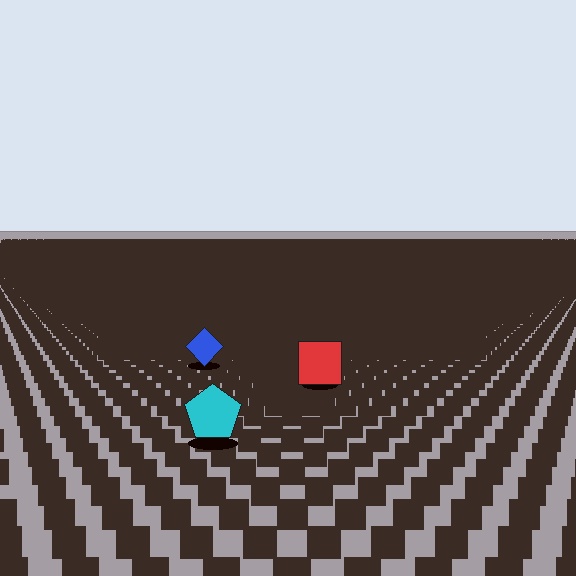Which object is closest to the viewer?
The cyan pentagon is closest. The texture marks near it are larger and more spread out.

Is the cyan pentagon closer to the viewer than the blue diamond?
Yes. The cyan pentagon is closer — you can tell from the texture gradient: the ground texture is coarser near it.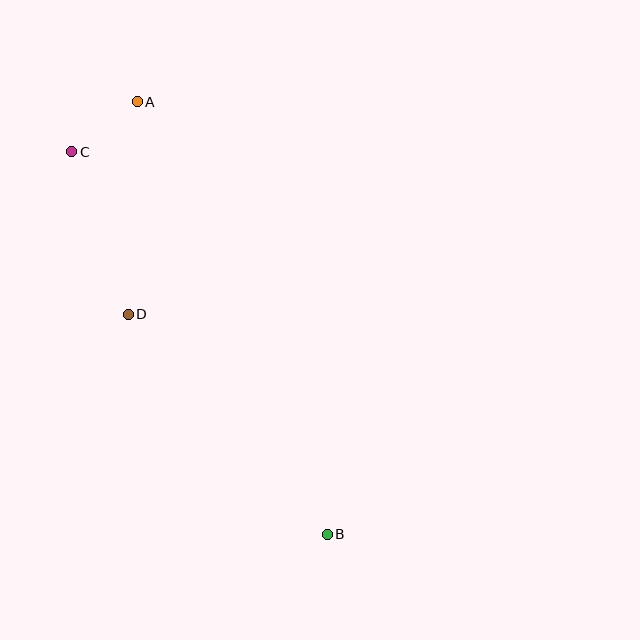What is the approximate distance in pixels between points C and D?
The distance between C and D is approximately 172 pixels.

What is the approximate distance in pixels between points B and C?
The distance between B and C is approximately 460 pixels.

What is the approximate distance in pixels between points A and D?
The distance between A and D is approximately 213 pixels.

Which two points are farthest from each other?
Points A and B are farthest from each other.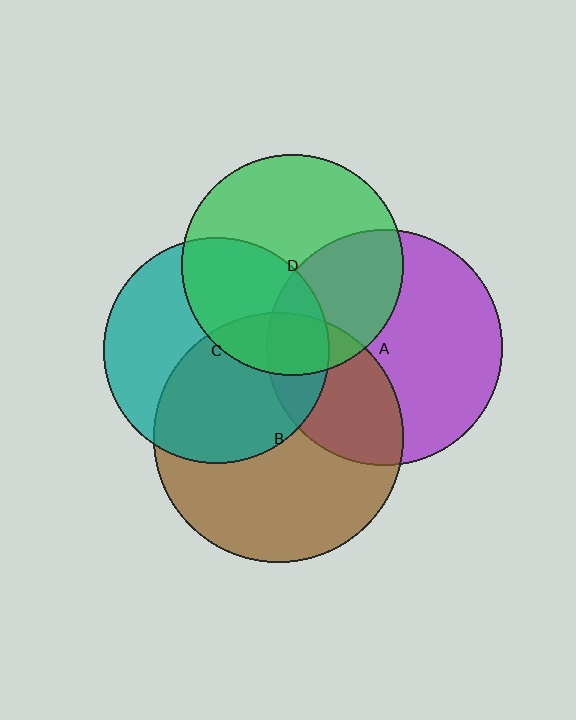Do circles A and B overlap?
Yes.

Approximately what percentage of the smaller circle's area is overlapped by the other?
Approximately 35%.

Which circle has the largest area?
Circle B (brown).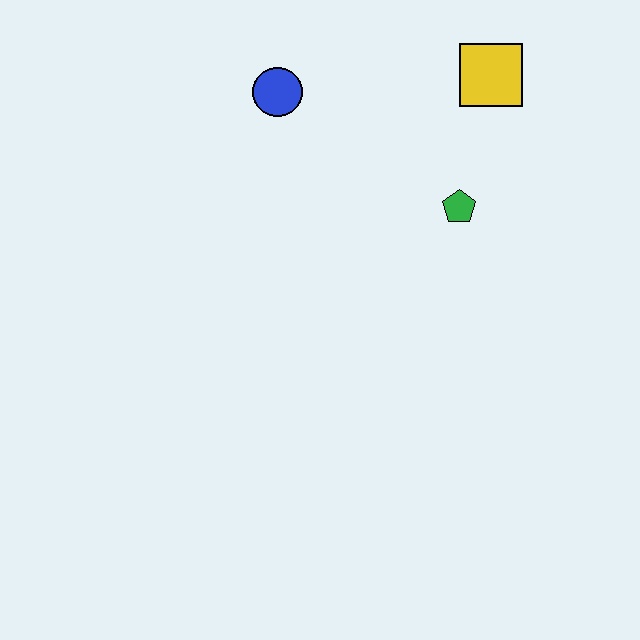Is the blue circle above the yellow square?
No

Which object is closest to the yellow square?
The green pentagon is closest to the yellow square.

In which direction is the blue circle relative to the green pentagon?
The blue circle is to the left of the green pentagon.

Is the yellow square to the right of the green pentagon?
Yes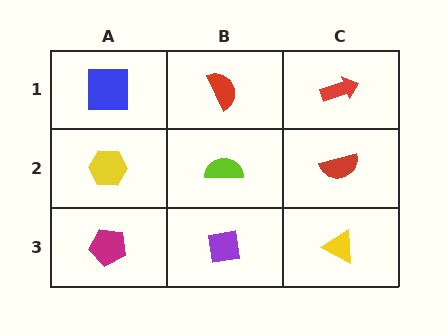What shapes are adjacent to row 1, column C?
A red semicircle (row 2, column C), a red semicircle (row 1, column B).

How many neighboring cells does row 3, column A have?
2.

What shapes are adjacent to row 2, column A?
A blue square (row 1, column A), a magenta pentagon (row 3, column A), a lime semicircle (row 2, column B).